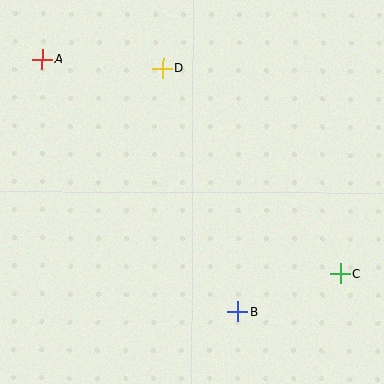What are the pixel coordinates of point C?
Point C is at (340, 273).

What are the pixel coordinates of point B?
Point B is at (238, 312).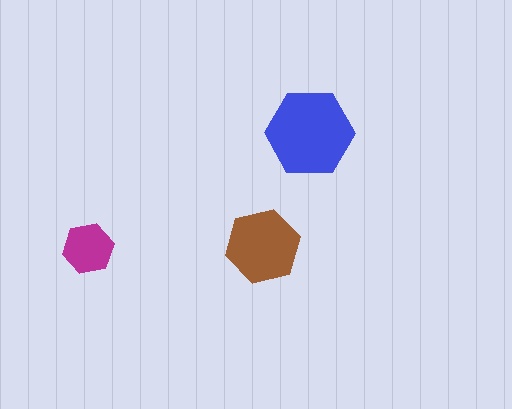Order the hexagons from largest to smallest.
the blue one, the brown one, the magenta one.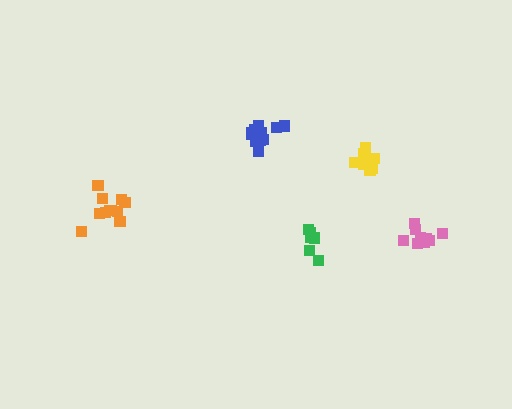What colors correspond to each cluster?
The clusters are colored: pink, blue, green, orange, yellow.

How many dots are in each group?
Group 1: 9 dots, Group 2: 11 dots, Group 3: 6 dots, Group 4: 11 dots, Group 5: 8 dots (45 total).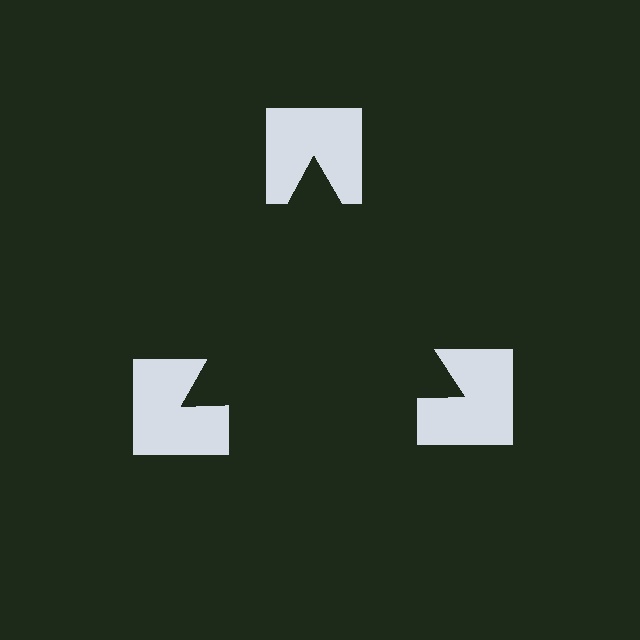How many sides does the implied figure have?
3 sides.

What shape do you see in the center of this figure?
An illusory triangle — its edges are inferred from the aligned wedge cuts in the notched squares, not physically drawn.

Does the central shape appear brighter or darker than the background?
It typically appears slightly darker than the background, even though no actual brightness change is drawn.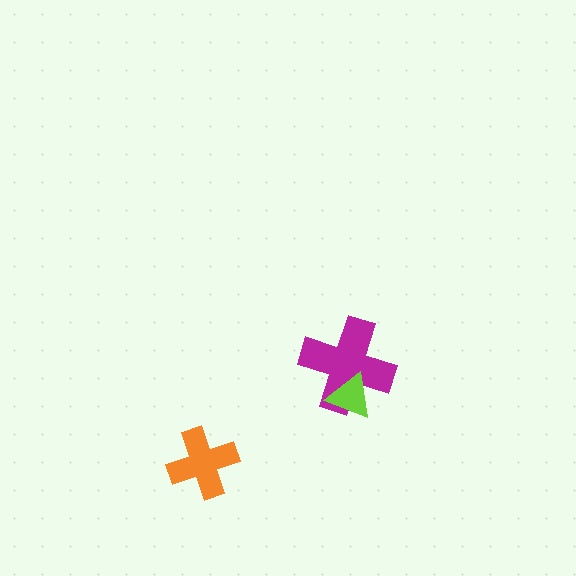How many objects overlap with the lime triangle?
1 object overlaps with the lime triangle.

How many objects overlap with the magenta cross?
1 object overlaps with the magenta cross.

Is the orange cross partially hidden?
No, no other shape covers it.